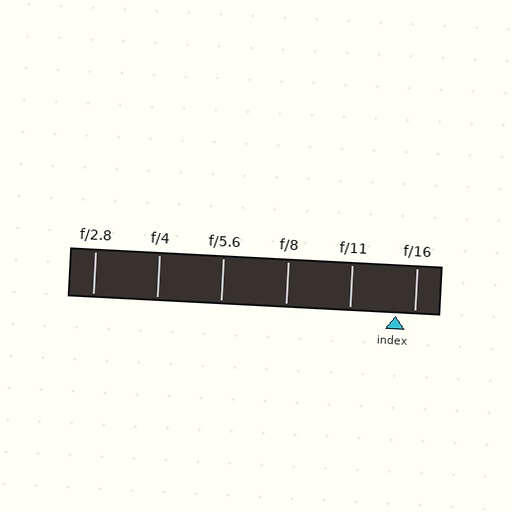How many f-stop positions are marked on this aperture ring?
There are 6 f-stop positions marked.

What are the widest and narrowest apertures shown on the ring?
The widest aperture shown is f/2.8 and the narrowest is f/16.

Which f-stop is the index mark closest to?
The index mark is closest to f/16.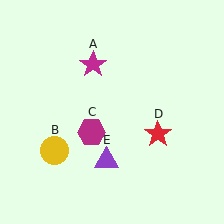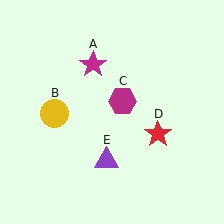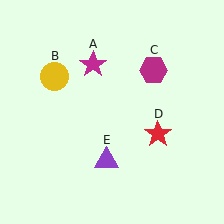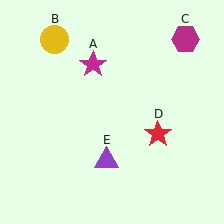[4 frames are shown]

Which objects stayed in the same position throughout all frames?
Magenta star (object A) and red star (object D) and purple triangle (object E) remained stationary.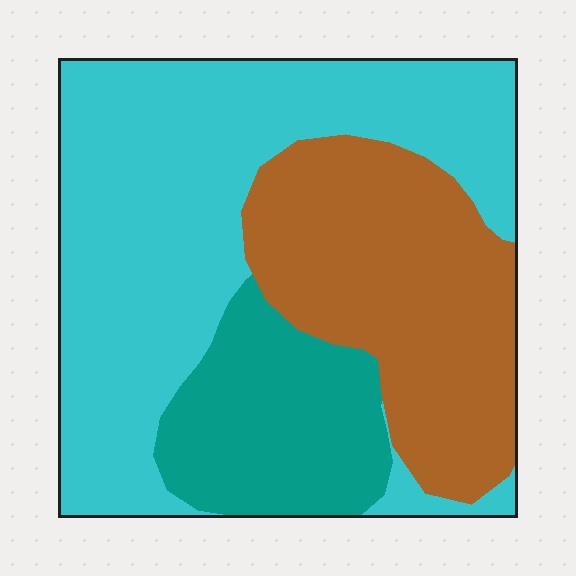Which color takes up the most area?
Cyan, at roughly 50%.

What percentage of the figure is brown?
Brown covers roughly 30% of the figure.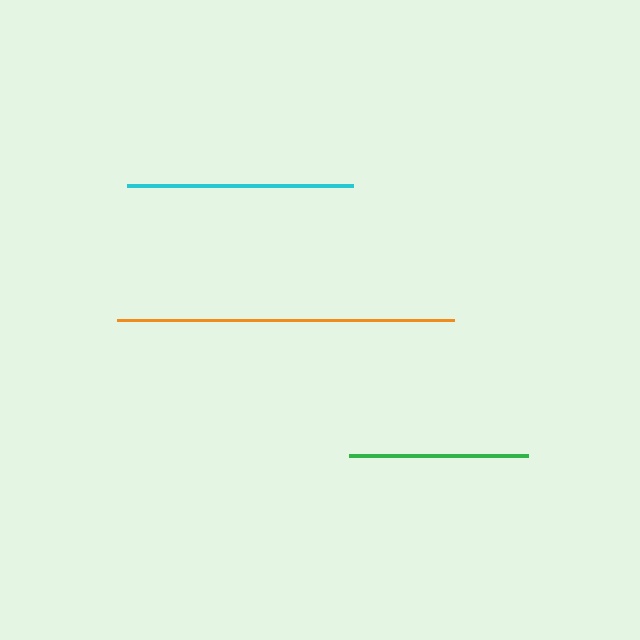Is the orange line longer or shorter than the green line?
The orange line is longer than the green line.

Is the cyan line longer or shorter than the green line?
The cyan line is longer than the green line.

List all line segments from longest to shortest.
From longest to shortest: orange, cyan, green.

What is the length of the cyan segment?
The cyan segment is approximately 226 pixels long.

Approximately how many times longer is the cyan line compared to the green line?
The cyan line is approximately 1.3 times the length of the green line.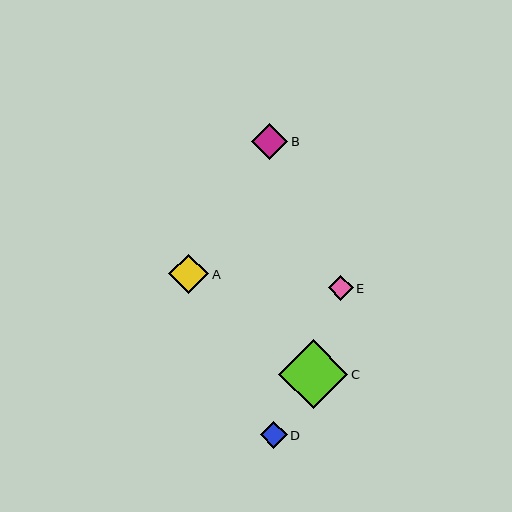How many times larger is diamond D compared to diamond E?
Diamond D is approximately 1.1 times the size of diamond E.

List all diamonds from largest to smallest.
From largest to smallest: C, A, B, D, E.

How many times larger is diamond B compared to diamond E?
Diamond B is approximately 1.5 times the size of diamond E.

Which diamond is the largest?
Diamond C is the largest with a size of approximately 69 pixels.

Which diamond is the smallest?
Diamond E is the smallest with a size of approximately 24 pixels.